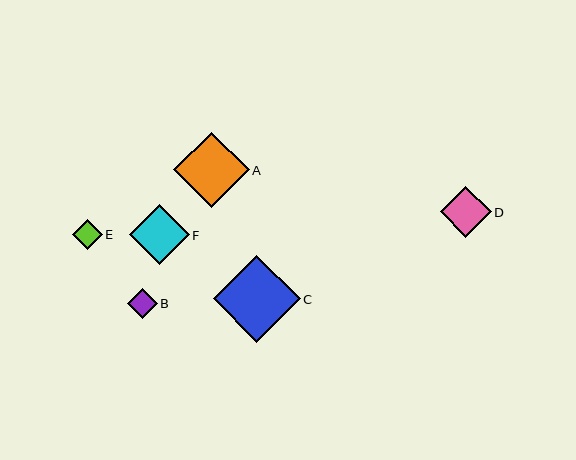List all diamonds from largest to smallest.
From largest to smallest: C, A, F, D, B, E.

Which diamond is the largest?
Diamond C is the largest with a size of approximately 87 pixels.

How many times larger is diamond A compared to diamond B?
Diamond A is approximately 2.5 times the size of diamond B.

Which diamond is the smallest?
Diamond E is the smallest with a size of approximately 30 pixels.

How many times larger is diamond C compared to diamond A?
Diamond C is approximately 1.2 times the size of diamond A.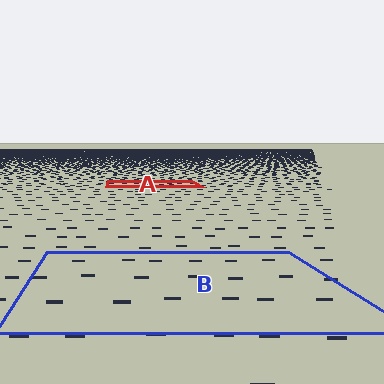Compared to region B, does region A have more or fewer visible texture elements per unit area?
Region A has more texture elements per unit area — they are packed more densely because it is farther away.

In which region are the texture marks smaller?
The texture marks are smaller in region A, because it is farther away.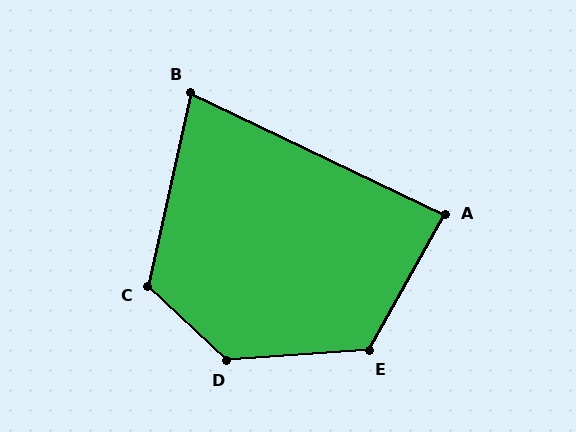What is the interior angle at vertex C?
Approximately 121 degrees (obtuse).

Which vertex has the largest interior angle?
D, at approximately 133 degrees.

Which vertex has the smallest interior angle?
B, at approximately 77 degrees.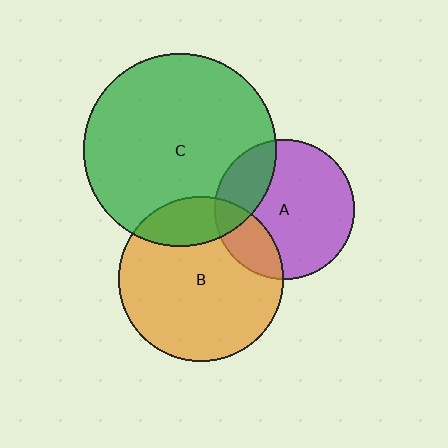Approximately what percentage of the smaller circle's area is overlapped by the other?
Approximately 20%.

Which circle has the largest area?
Circle C (green).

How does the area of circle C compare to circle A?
Approximately 1.9 times.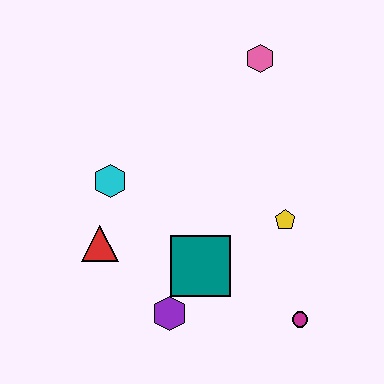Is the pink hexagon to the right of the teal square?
Yes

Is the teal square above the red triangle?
No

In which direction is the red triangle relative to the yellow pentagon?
The red triangle is to the left of the yellow pentagon.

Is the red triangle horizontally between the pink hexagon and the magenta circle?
No